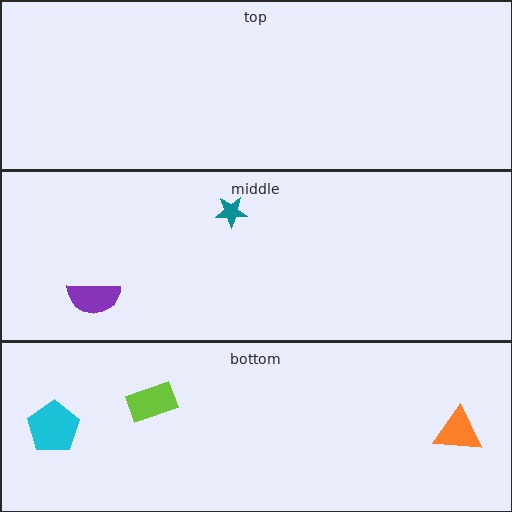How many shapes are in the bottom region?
3.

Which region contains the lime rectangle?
The bottom region.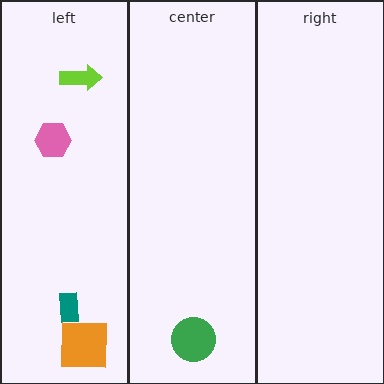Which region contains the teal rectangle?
The left region.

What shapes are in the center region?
The green circle.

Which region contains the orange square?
The left region.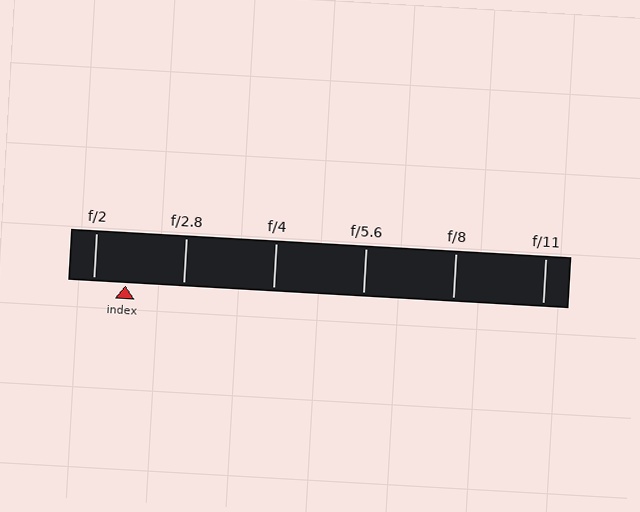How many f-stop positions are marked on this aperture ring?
There are 6 f-stop positions marked.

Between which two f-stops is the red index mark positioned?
The index mark is between f/2 and f/2.8.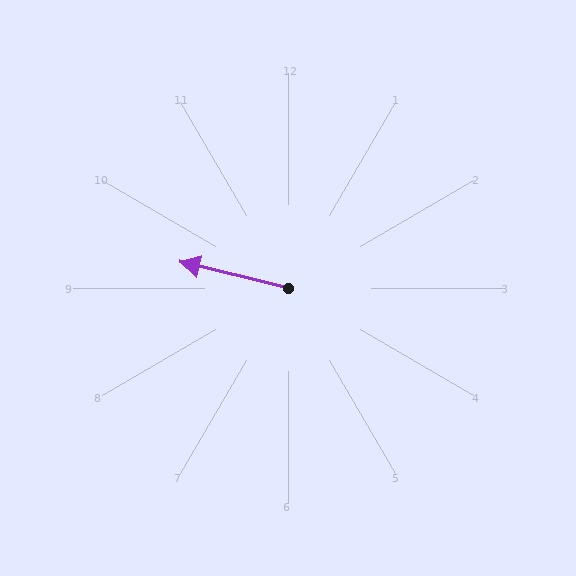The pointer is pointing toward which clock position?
Roughly 9 o'clock.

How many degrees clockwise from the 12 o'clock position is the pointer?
Approximately 284 degrees.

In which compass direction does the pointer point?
West.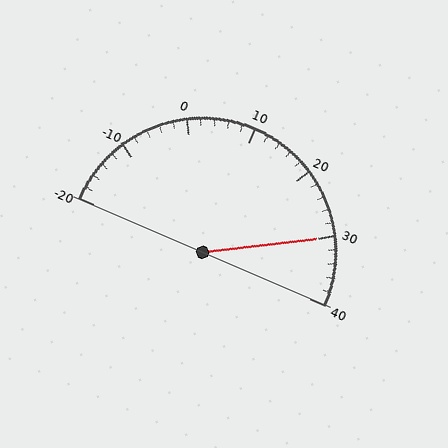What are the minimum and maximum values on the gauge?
The gauge ranges from -20 to 40.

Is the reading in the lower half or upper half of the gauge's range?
The reading is in the upper half of the range (-20 to 40).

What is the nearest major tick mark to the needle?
The nearest major tick mark is 30.